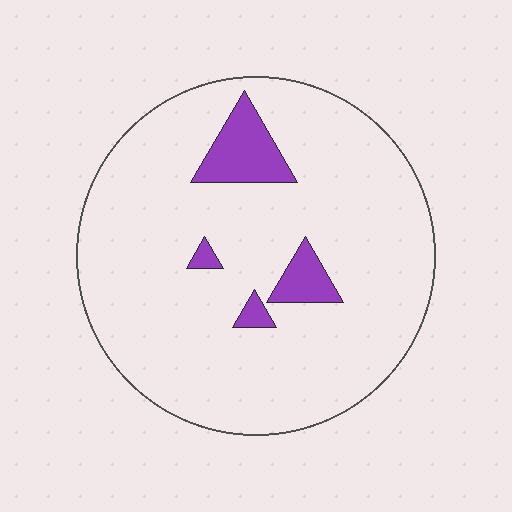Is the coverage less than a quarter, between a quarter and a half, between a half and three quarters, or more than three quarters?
Less than a quarter.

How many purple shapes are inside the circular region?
4.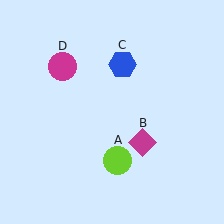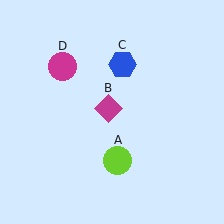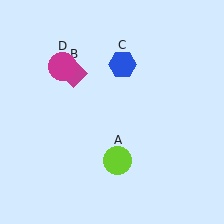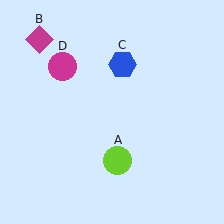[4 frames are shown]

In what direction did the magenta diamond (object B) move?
The magenta diamond (object B) moved up and to the left.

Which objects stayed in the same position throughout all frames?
Lime circle (object A) and blue hexagon (object C) and magenta circle (object D) remained stationary.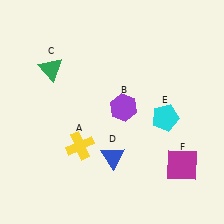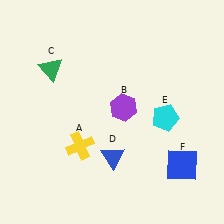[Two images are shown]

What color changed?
The square (F) changed from magenta in Image 1 to blue in Image 2.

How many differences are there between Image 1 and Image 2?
There is 1 difference between the two images.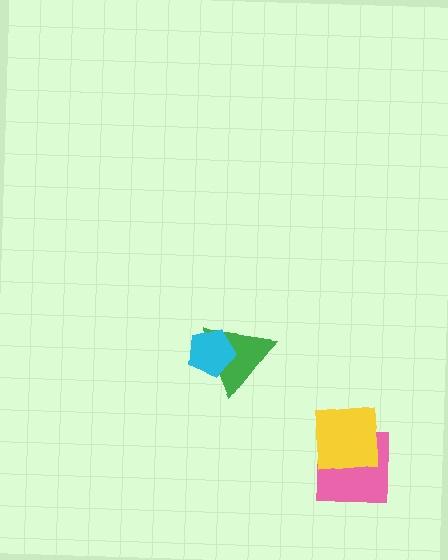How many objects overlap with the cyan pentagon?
1 object overlaps with the cyan pentagon.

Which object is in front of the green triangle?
The cyan pentagon is in front of the green triangle.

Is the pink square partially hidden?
Yes, it is partially covered by another shape.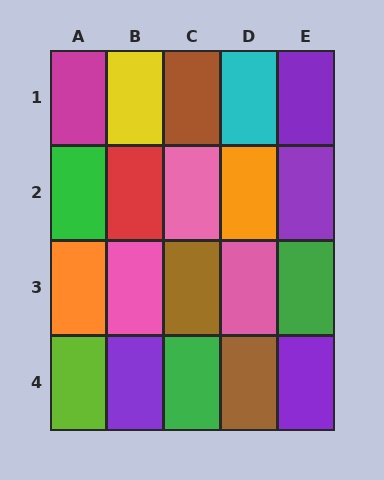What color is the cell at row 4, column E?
Purple.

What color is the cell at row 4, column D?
Brown.